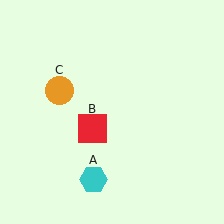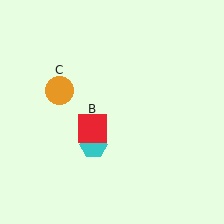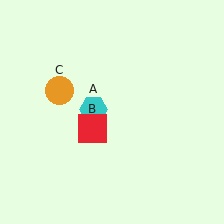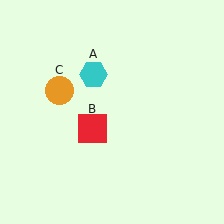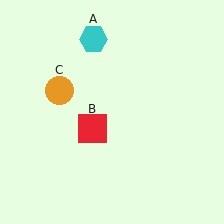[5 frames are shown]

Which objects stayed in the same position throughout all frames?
Red square (object B) and orange circle (object C) remained stationary.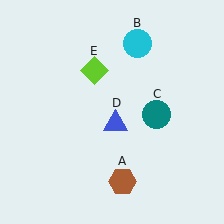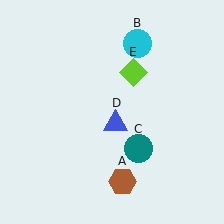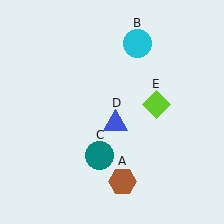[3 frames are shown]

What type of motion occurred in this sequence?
The teal circle (object C), lime diamond (object E) rotated clockwise around the center of the scene.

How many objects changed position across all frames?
2 objects changed position: teal circle (object C), lime diamond (object E).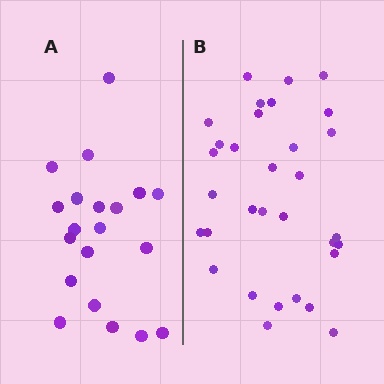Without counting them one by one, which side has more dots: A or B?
Region B (the right region) has more dots.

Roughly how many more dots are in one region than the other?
Region B has roughly 12 or so more dots than region A.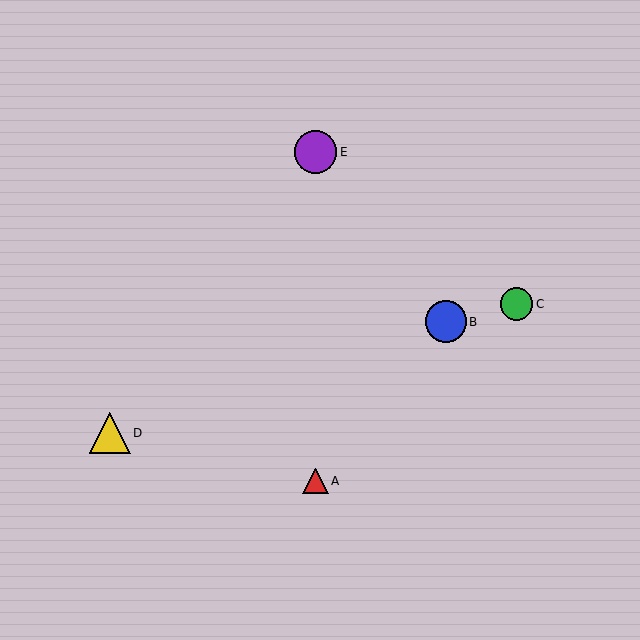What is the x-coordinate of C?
Object C is at x≈517.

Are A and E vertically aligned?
Yes, both are at x≈315.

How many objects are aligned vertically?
2 objects (A, E) are aligned vertically.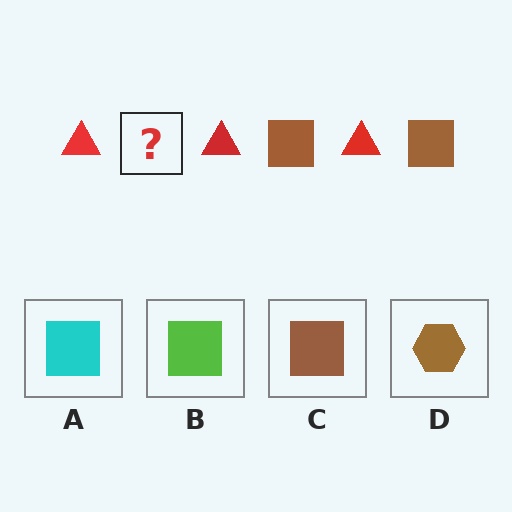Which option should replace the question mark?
Option C.